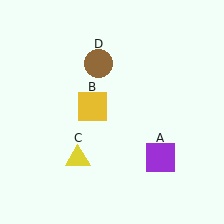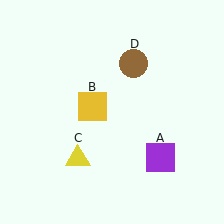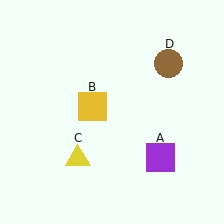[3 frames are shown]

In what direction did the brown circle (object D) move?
The brown circle (object D) moved right.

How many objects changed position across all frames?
1 object changed position: brown circle (object D).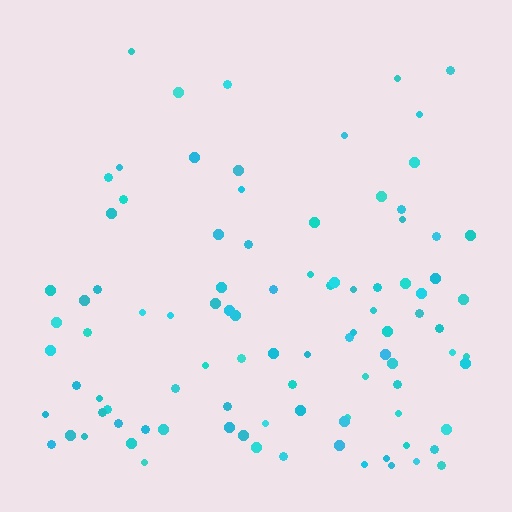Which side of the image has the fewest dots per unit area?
The top.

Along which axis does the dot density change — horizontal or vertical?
Vertical.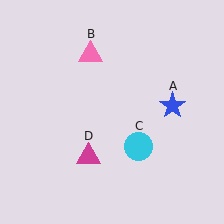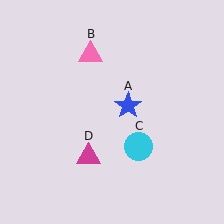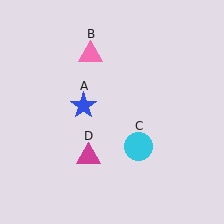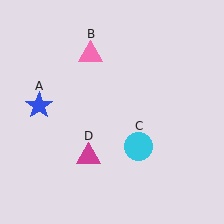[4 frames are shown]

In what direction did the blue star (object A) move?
The blue star (object A) moved left.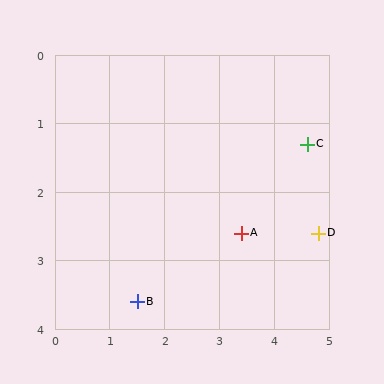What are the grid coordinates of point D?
Point D is at approximately (4.8, 2.6).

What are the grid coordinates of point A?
Point A is at approximately (3.4, 2.6).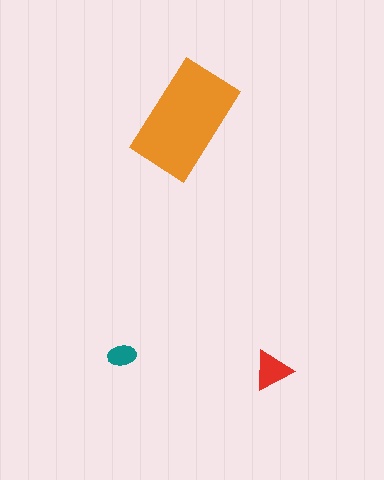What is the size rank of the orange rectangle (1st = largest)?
1st.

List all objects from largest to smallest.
The orange rectangle, the red triangle, the teal ellipse.